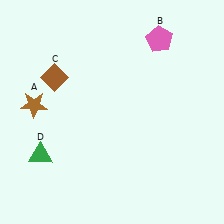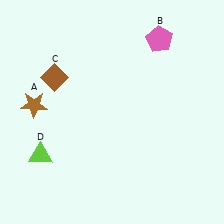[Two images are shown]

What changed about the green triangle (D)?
In Image 1, D is green. In Image 2, it changed to lime.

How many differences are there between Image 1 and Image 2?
There is 1 difference between the two images.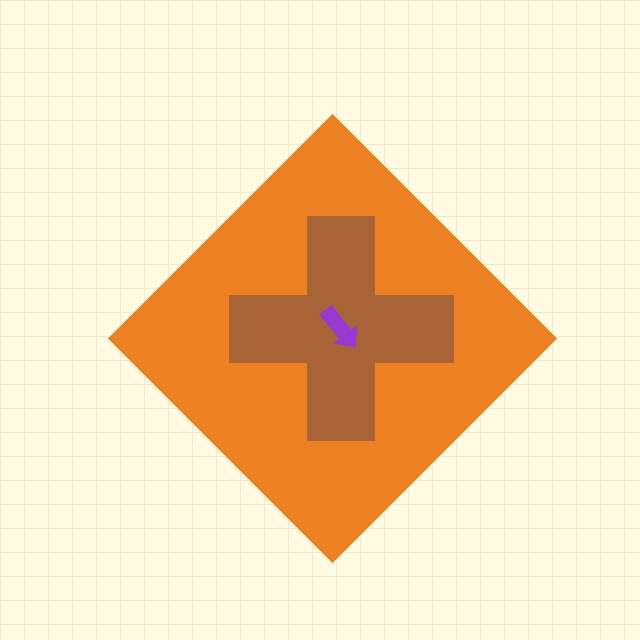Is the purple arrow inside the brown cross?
Yes.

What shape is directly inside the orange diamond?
The brown cross.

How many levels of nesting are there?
3.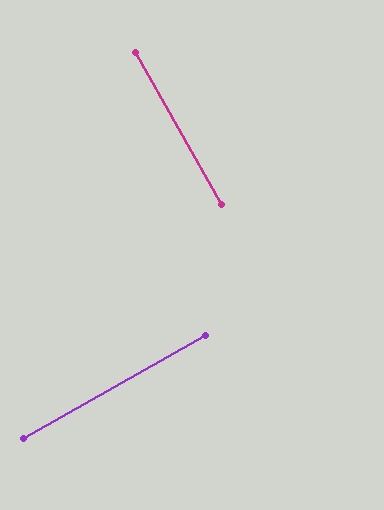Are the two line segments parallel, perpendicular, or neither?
Perpendicular — they meet at approximately 90°.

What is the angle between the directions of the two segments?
Approximately 90 degrees.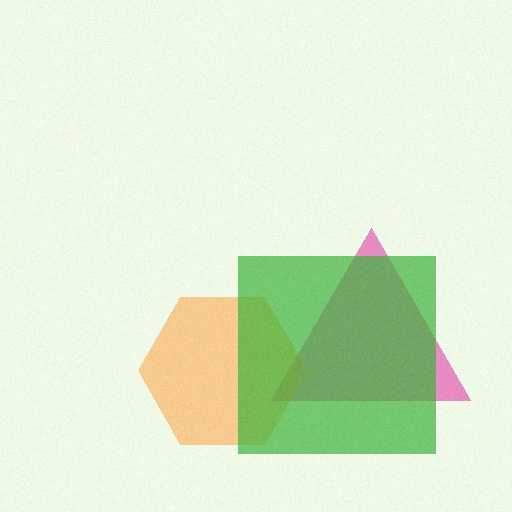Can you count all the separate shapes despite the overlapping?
Yes, there are 3 separate shapes.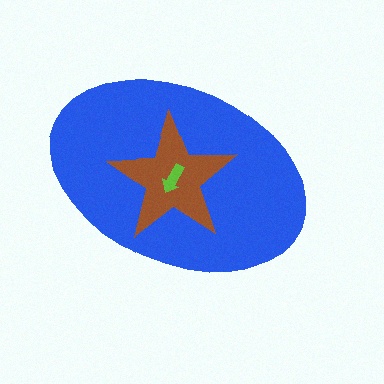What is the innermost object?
The lime arrow.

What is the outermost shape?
The blue ellipse.